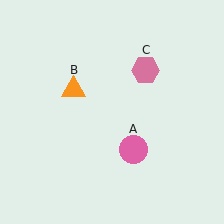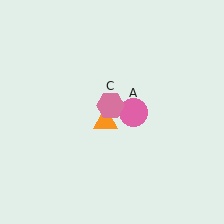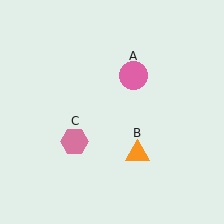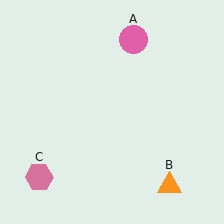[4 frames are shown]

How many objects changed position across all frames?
3 objects changed position: pink circle (object A), orange triangle (object B), pink hexagon (object C).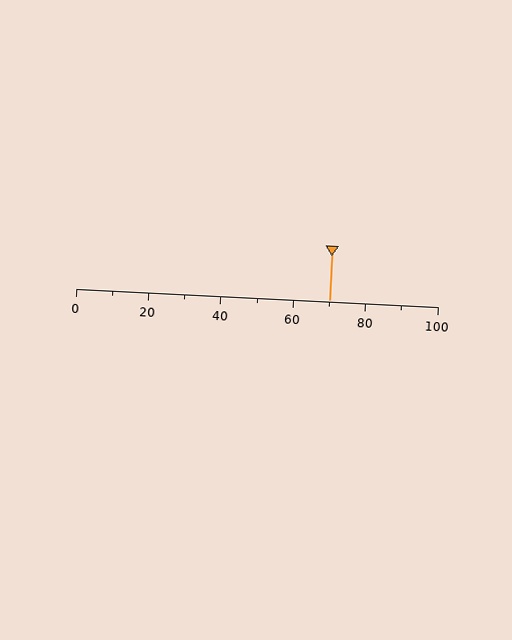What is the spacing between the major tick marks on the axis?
The major ticks are spaced 20 apart.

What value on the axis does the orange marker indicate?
The marker indicates approximately 70.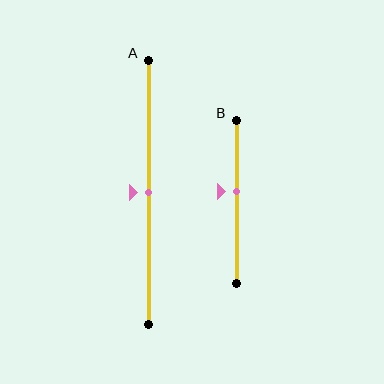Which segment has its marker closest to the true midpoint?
Segment A has its marker closest to the true midpoint.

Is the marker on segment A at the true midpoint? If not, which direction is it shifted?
Yes, the marker on segment A is at the true midpoint.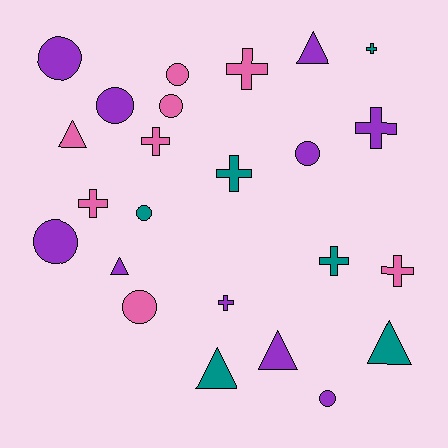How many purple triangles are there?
There are 3 purple triangles.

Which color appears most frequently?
Purple, with 10 objects.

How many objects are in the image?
There are 24 objects.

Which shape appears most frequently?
Cross, with 9 objects.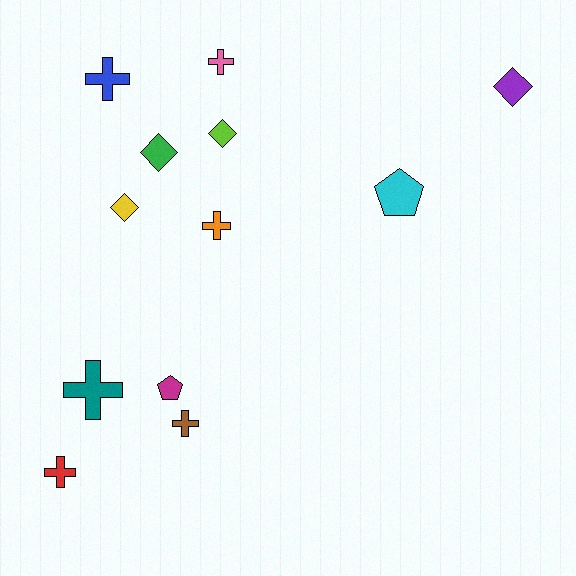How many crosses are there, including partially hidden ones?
There are 6 crosses.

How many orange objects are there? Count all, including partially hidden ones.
There is 1 orange object.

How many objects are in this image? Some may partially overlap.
There are 12 objects.